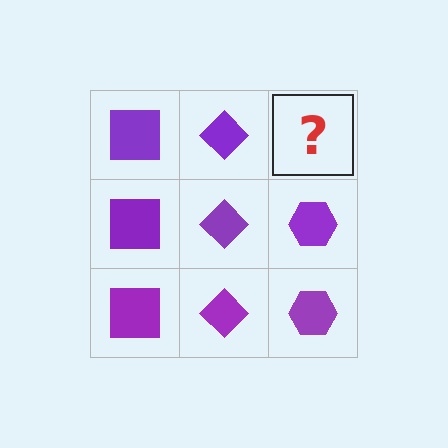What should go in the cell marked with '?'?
The missing cell should contain a purple hexagon.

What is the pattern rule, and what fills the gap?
The rule is that each column has a consistent shape. The gap should be filled with a purple hexagon.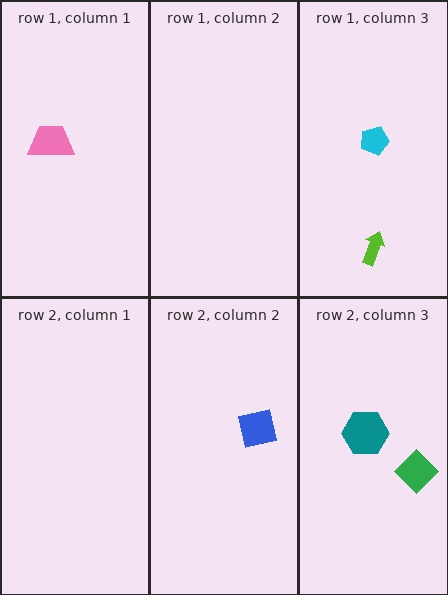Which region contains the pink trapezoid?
The row 1, column 1 region.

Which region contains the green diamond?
The row 2, column 3 region.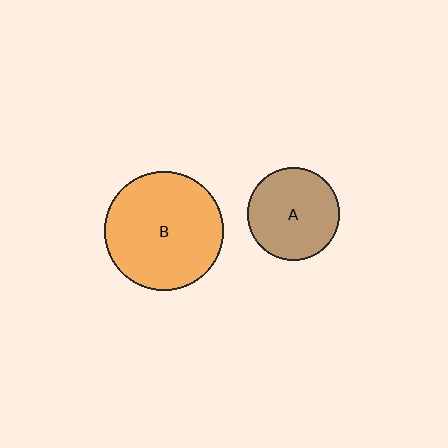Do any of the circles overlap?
No, none of the circles overlap.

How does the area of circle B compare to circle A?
Approximately 1.7 times.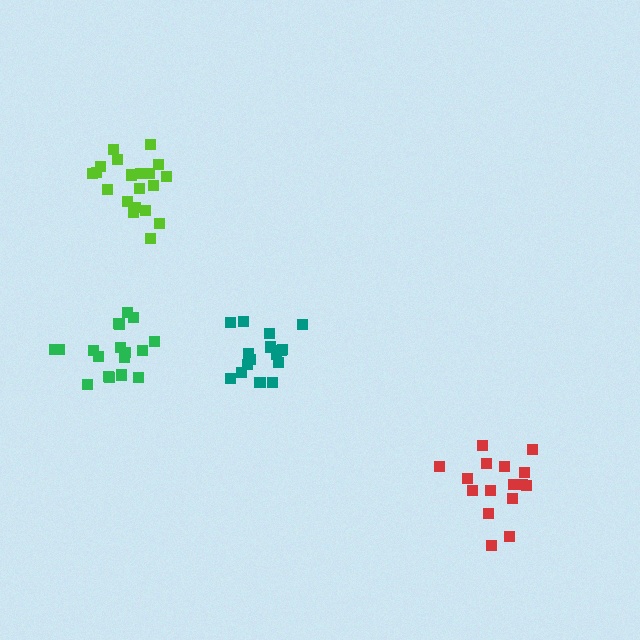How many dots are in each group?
Group 1: 20 dots, Group 2: 16 dots, Group 3: 18 dots, Group 4: 16 dots (70 total).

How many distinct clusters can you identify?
There are 4 distinct clusters.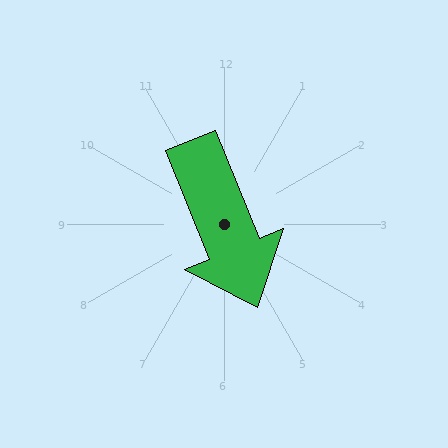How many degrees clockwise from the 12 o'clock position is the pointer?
Approximately 158 degrees.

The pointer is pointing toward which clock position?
Roughly 5 o'clock.